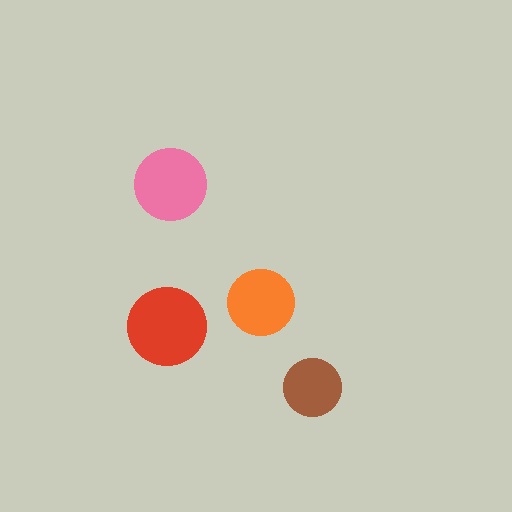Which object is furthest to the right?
The brown circle is rightmost.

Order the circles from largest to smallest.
the red one, the pink one, the orange one, the brown one.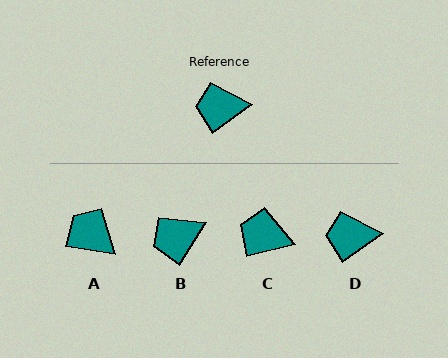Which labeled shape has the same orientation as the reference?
D.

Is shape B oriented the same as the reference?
No, it is off by about 22 degrees.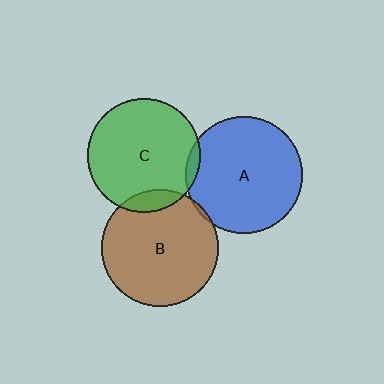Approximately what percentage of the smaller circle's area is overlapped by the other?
Approximately 5%.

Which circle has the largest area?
Circle A (blue).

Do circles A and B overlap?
Yes.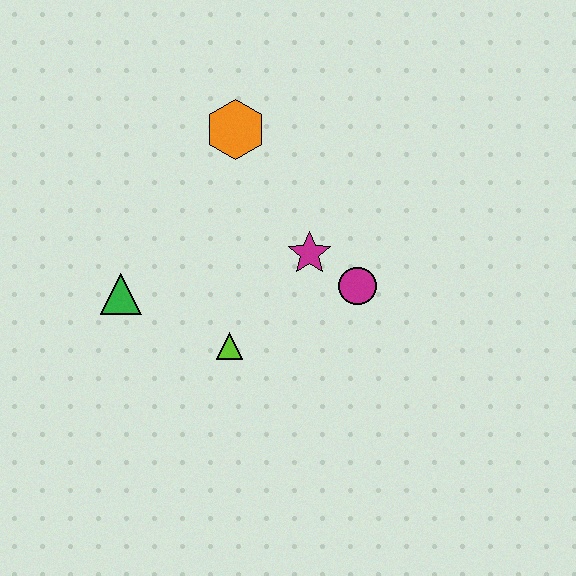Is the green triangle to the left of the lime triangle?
Yes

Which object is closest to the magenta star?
The magenta circle is closest to the magenta star.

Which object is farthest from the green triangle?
The magenta circle is farthest from the green triangle.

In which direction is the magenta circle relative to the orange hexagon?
The magenta circle is below the orange hexagon.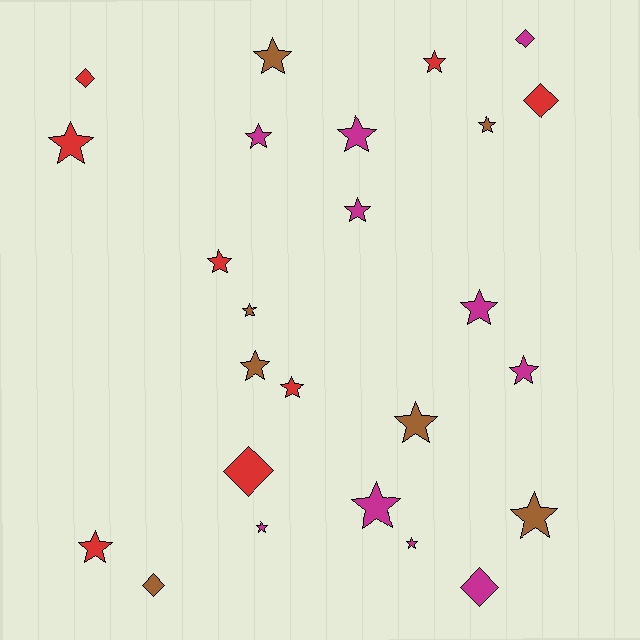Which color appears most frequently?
Magenta, with 10 objects.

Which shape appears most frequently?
Star, with 19 objects.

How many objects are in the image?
There are 25 objects.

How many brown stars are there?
There are 6 brown stars.